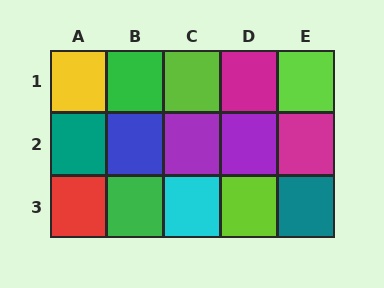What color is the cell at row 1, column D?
Magenta.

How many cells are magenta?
2 cells are magenta.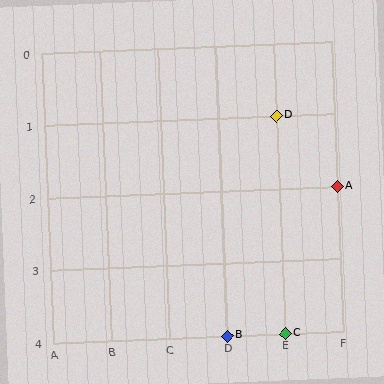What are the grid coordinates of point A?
Point A is at grid coordinates (F, 2).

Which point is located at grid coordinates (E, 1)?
Point D is at (E, 1).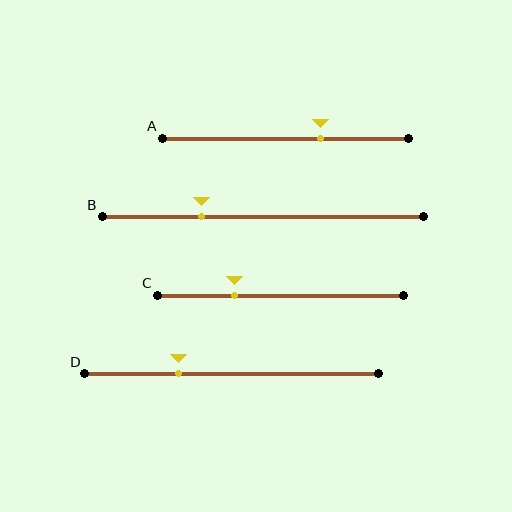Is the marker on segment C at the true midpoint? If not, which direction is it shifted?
No, the marker on segment C is shifted to the left by about 18% of the segment length.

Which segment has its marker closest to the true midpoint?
Segment A has its marker closest to the true midpoint.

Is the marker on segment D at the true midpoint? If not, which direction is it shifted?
No, the marker on segment D is shifted to the left by about 18% of the segment length.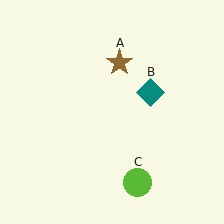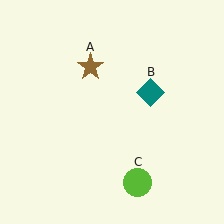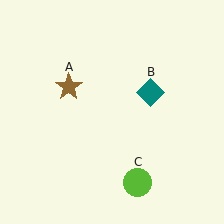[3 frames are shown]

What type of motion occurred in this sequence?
The brown star (object A) rotated counterclockwise around the center of the scene.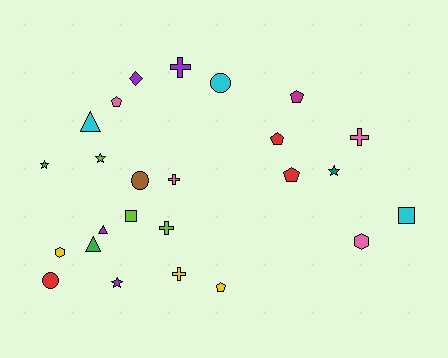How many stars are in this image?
There are 4 stars.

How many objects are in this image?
There are 25 objects.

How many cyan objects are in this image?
There are 3 cyan objects.